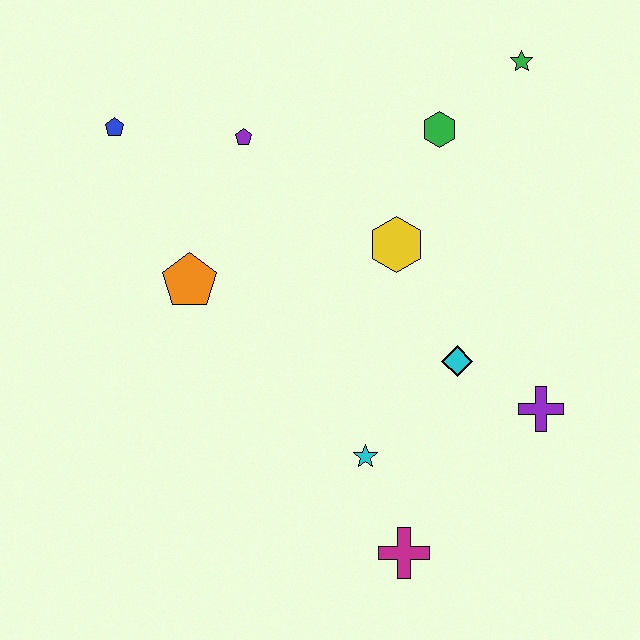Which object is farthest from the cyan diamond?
The blue pentagon is farthest from the cyan diamond.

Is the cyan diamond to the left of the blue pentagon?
No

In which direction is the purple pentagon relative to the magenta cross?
The purple pentagon is above the magenta cross.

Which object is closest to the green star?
The green hexagon is closest to the green star.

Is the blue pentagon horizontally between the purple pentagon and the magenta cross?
No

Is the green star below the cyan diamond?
No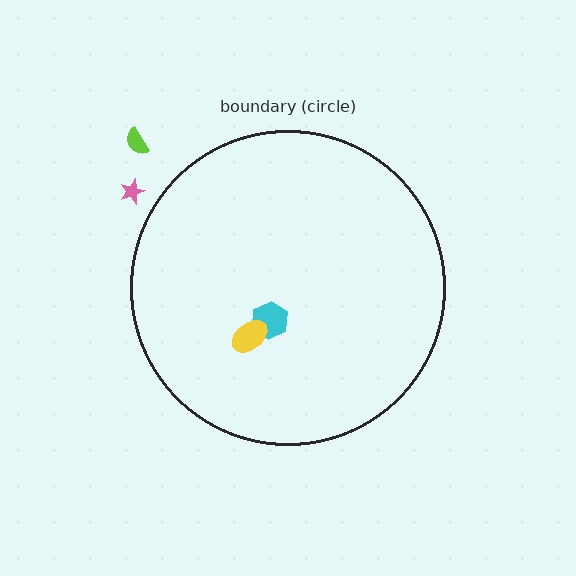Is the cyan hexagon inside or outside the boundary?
Inside.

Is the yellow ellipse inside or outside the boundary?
Inside.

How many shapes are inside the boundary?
2 inside, 2 outside.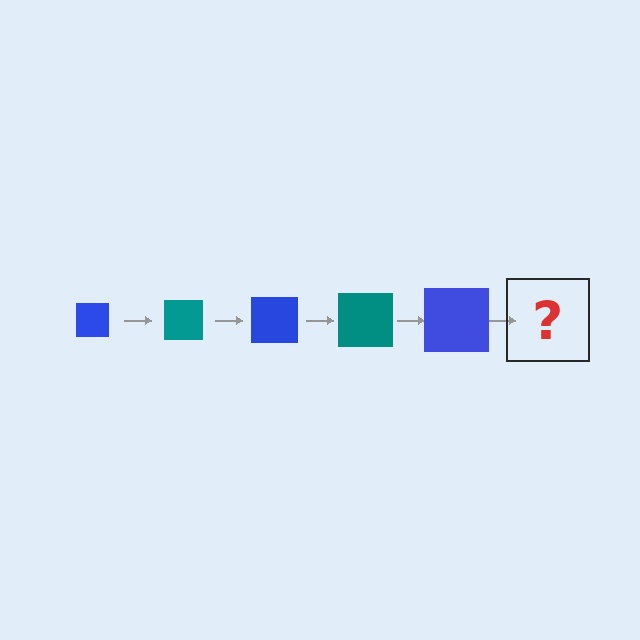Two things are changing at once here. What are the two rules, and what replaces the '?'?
The two rules are that the square grows larger each step and the color cycles through blue and teal. The '?' should be a teal square, larger than the previous one.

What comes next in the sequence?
The next element should be a teal square, larger than the previous one.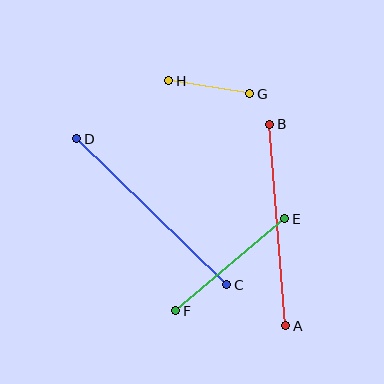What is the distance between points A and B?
The distance is approximately 202 pixels.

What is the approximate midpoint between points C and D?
The midpoint is at approximately (152, 212) pixels.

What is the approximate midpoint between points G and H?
The midpoint is at approximately (209, 87) pixels.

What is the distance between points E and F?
The distance is approximately 143 pixels.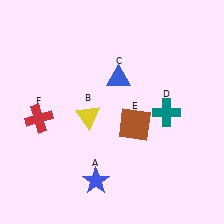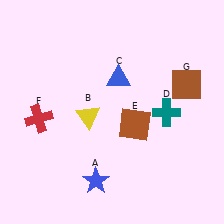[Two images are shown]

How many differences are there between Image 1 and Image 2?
There is 1 difference between the two images.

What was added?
A brown square (G) was added in Image 2.